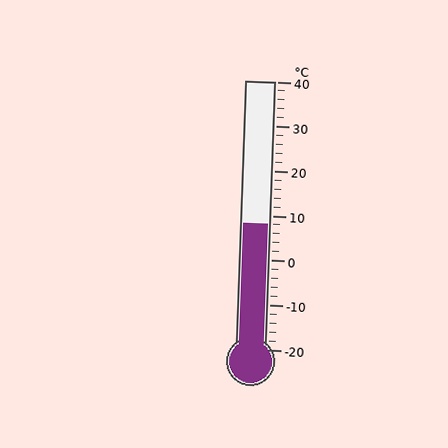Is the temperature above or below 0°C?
The temperature is above 0°C.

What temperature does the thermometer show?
The thermometer shows approximately 8°C.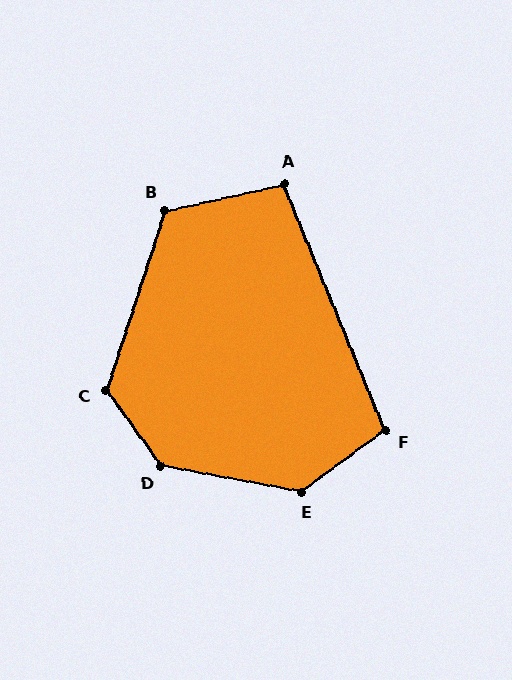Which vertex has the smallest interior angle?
A, at approximately 100 degrees.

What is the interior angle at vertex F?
Approximately 103 degrees (obtuse).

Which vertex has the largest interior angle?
D, at approximately 136 degrees.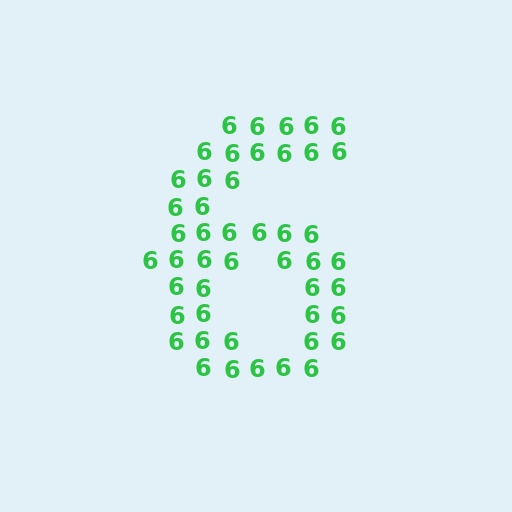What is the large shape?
The large shape is the digit 6.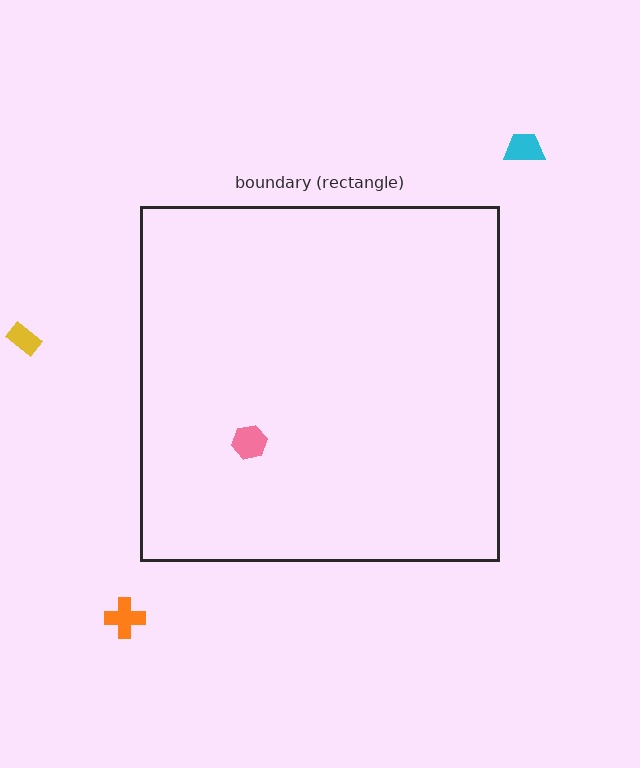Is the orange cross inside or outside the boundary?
Outside.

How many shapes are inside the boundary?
1 inside, 3 outside.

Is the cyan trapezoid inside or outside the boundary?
Outside.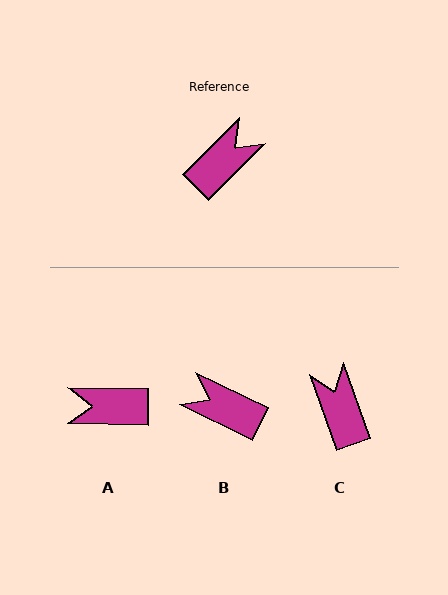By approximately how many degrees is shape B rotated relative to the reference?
Approximately 109 degrees counter-clockwise.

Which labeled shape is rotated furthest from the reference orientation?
A, about 135 degrees away.